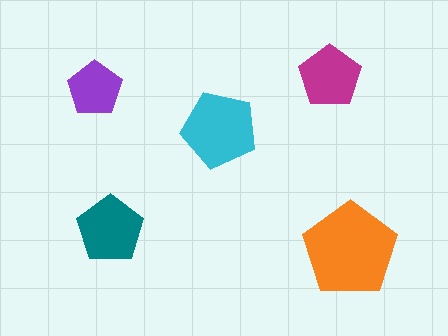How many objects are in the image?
There are 5 objects in the image.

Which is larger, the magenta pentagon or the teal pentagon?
The teal one.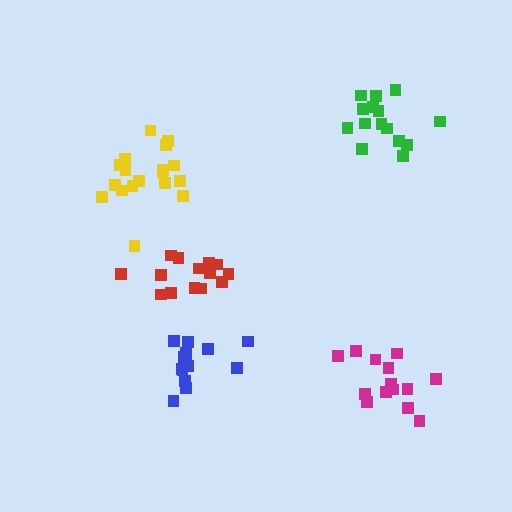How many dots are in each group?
Group 1: 14 dots, Group 2: 18 dots, Group 3: 14 dots, Group 4: 15 dots, Group 5: 14 dots (75 total).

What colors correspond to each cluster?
The clusters are colored: magenta, yellow, red, green, blue.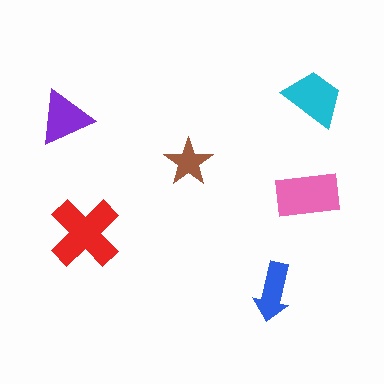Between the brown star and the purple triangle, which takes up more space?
The purple triangle.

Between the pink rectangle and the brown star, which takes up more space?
The pink rectangle.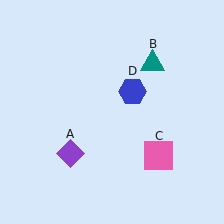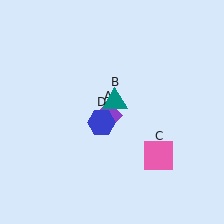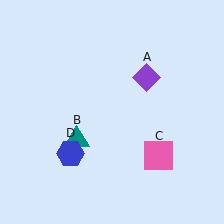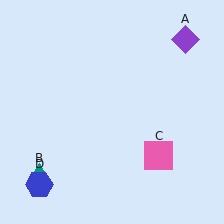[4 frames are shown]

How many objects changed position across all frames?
3 objects changed position: purple diamond (object A), teal triangle (object B), blue hexagon (object D).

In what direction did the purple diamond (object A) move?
The purple diamond (object A) moved up and to the right.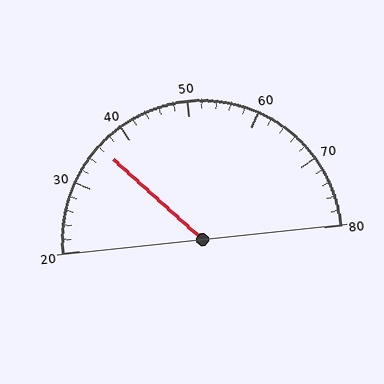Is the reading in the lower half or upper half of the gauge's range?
The reading is in the lower half of the range (20 to 80).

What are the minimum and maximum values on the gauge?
The gauge ranges from 20 to 80.